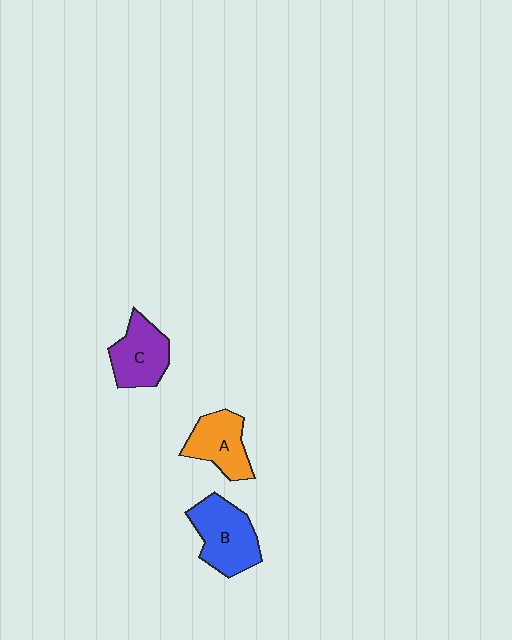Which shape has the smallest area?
Shape A (orange).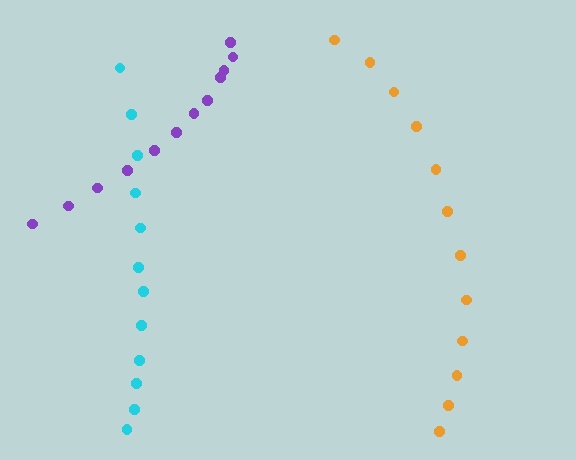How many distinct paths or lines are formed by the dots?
There are 3 distinct paths.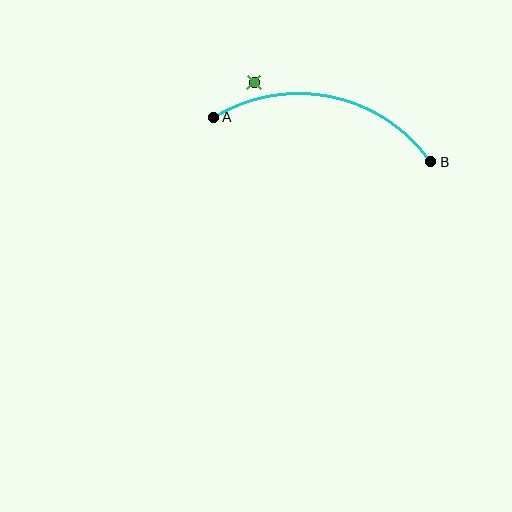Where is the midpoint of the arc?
The arc midpoint is the point on the curve farthest from the straight line joining A and B. It sits above that line.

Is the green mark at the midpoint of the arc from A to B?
No — the green mark does not lie on the arc at all. It sits slightly outside the curve.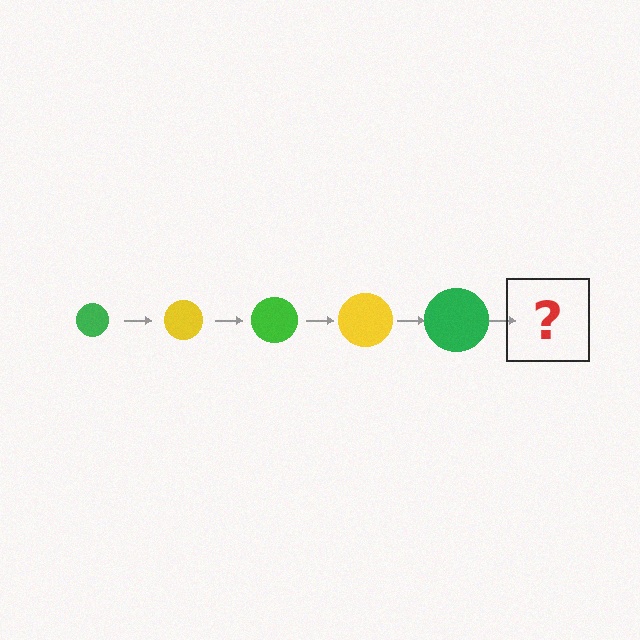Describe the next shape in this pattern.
It should be a yellow circle, larger than the previous one.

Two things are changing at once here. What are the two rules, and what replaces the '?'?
The two rules are that the circle grows larger each step and the color cycles through green and yellow. The '?' should be a yellow circle, larger than the previous one.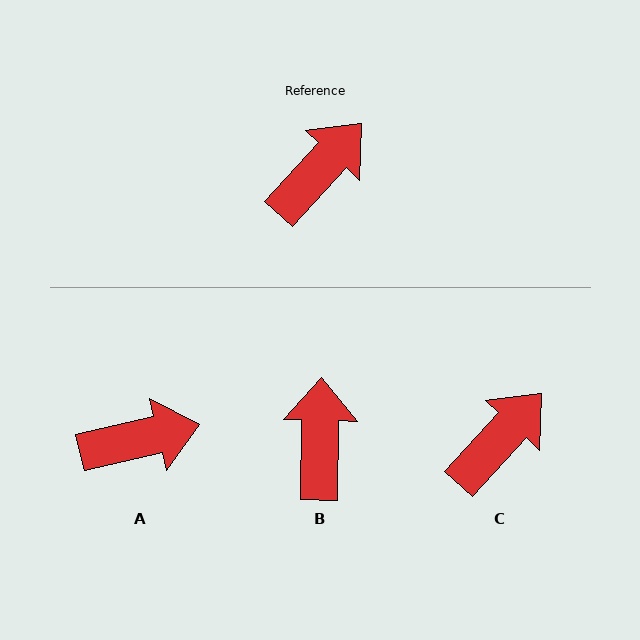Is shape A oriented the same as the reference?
No, it is off by about 34 degrees.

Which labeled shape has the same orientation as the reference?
C.